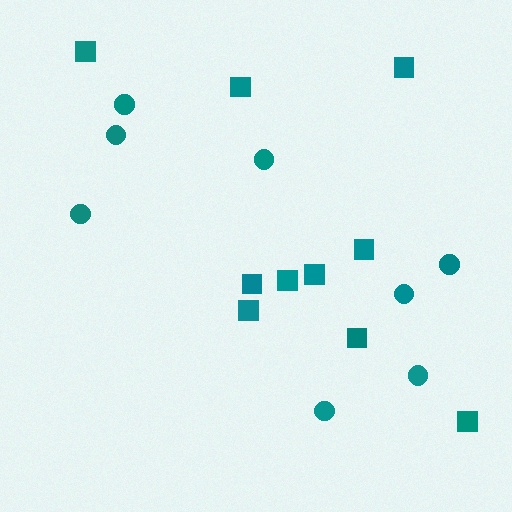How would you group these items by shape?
There are 2 groups: one group of squares (10) and one group of circles (8).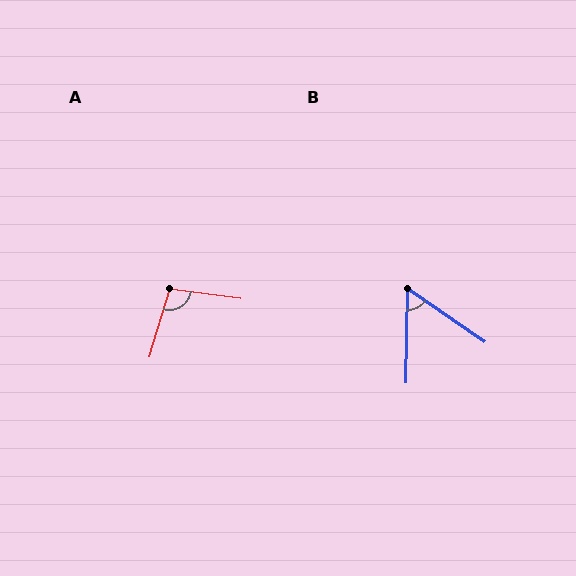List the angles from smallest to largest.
B (56°), A (99°).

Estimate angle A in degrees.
Approximately 99 degrees.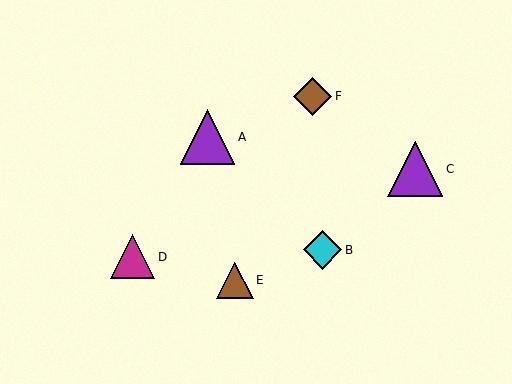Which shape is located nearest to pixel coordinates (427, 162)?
The purple triangle (labeled C) at (415, 169) is nearest to that location.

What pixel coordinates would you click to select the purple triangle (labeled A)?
Click at (208, 137) to select the purple triangle A.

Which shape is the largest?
The purple triangle (labeled A) is the largest.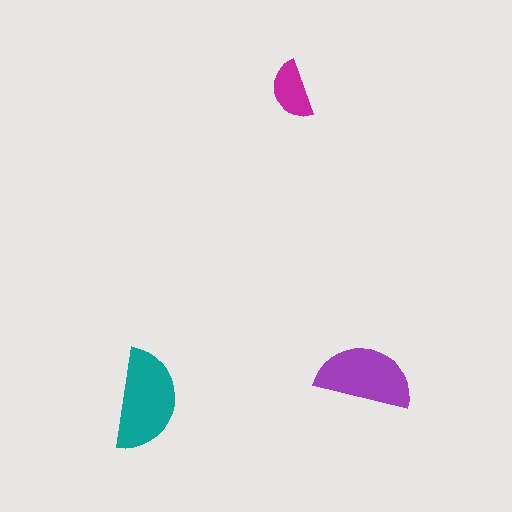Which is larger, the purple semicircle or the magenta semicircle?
The purple one.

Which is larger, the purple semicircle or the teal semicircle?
The teal one.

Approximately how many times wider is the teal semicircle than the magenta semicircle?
About 1.5 times wider.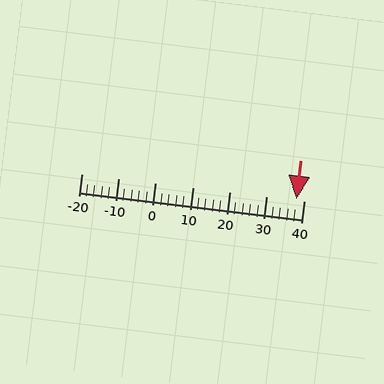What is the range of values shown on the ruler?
The ruler shows values from -20 to 40.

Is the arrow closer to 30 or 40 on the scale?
The arrow is closer to 40.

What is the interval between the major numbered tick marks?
The major tick marks are spaced 10 units apart.